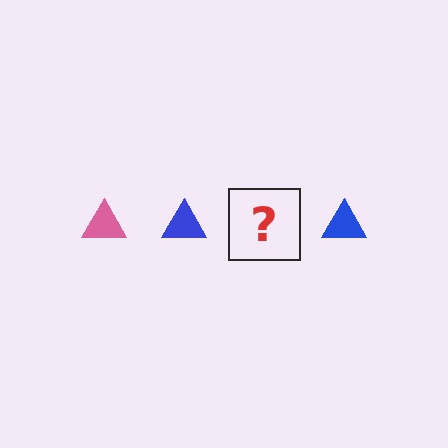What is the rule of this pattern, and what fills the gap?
The rule is that the pattern cycles through pink, blue triangles. The gap should be filled with a pink triangle.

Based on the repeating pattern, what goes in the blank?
The blank should be a pink triangle.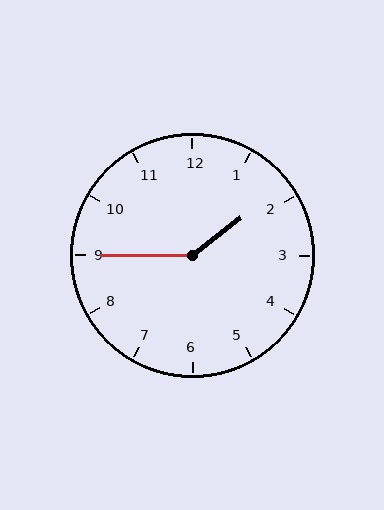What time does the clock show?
1:45.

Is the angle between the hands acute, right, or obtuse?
It is obtuse.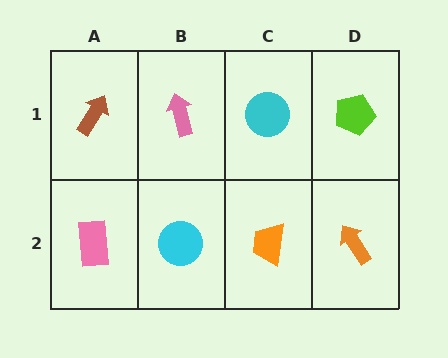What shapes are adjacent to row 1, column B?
A cyan circle (row 2, column B), a brown arrow (row 1, column A), a cyan circle (row 1, column C).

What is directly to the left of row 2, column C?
A cyan circle.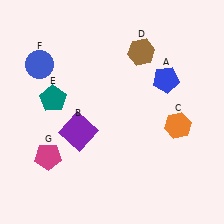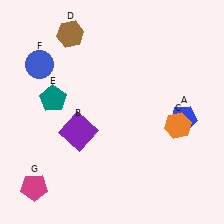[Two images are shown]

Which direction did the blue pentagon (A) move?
The blue pentagon (A) moved down.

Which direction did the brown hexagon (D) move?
The brown hexagon (D) moved left.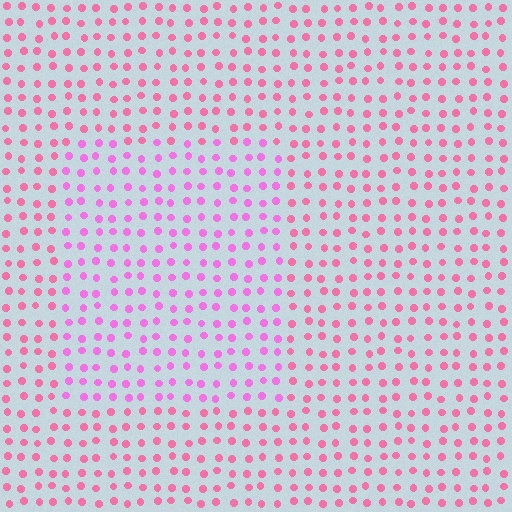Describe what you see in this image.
The image is filled with small pink elements in a uniform arrangement. A rectangle-shaped region is visible where the elements are tinted to a slightly different hue, forming a subtle color boundary.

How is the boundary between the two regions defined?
The boundary is defined purely by a slight shift in hue (about 28 degrees). Spacing, size, and orientation are identical on both sides.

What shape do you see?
I see a rectangle.